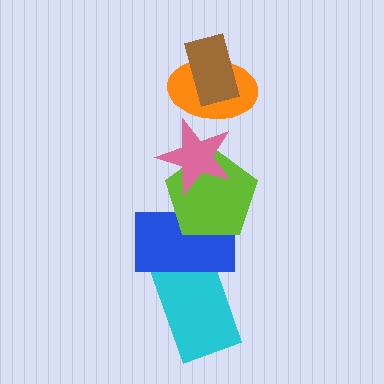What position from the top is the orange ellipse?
The orange ellipse is 2nd from the top.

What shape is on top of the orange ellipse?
The brown rectangle is on top of the orange ellipse.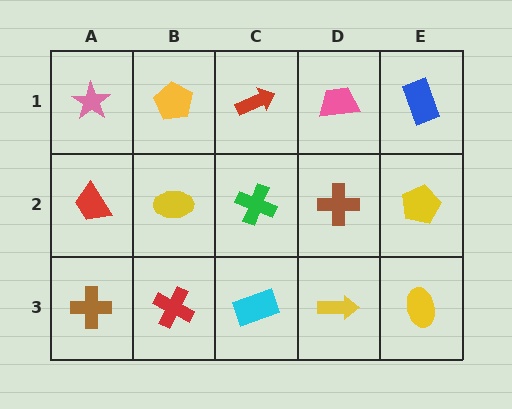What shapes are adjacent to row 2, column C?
A red arrow (row 1, column C), a cyan rectangle (row 3, column C), a yellow ellipse (row 2, column B), a brown cross (row 2, column D).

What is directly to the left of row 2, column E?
A brown cross.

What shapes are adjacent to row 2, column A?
A pink star (row 1, column A), a brown cross (row 3, column A), a yellow ellipse (row 2, column B).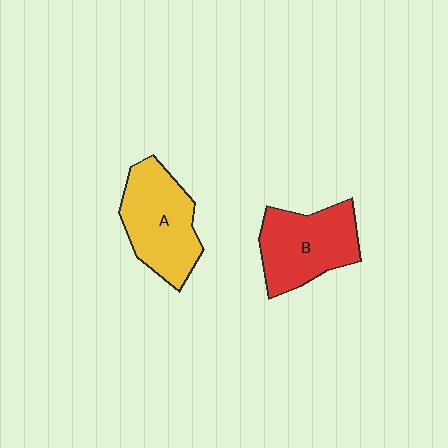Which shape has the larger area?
Shape A (yellow).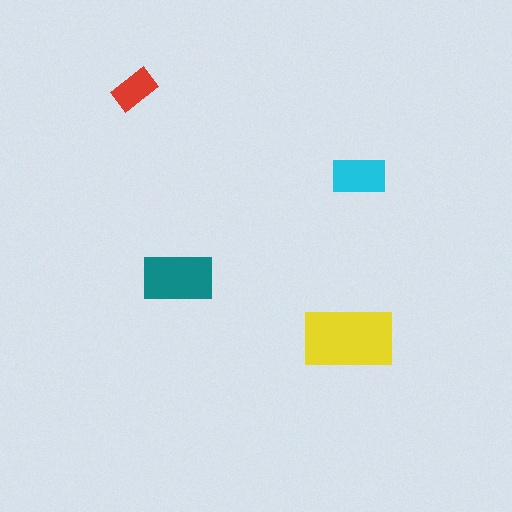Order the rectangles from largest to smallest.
the yellow one, the teal one, the cyan one, the red one.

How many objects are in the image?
There are 4 objects in the image.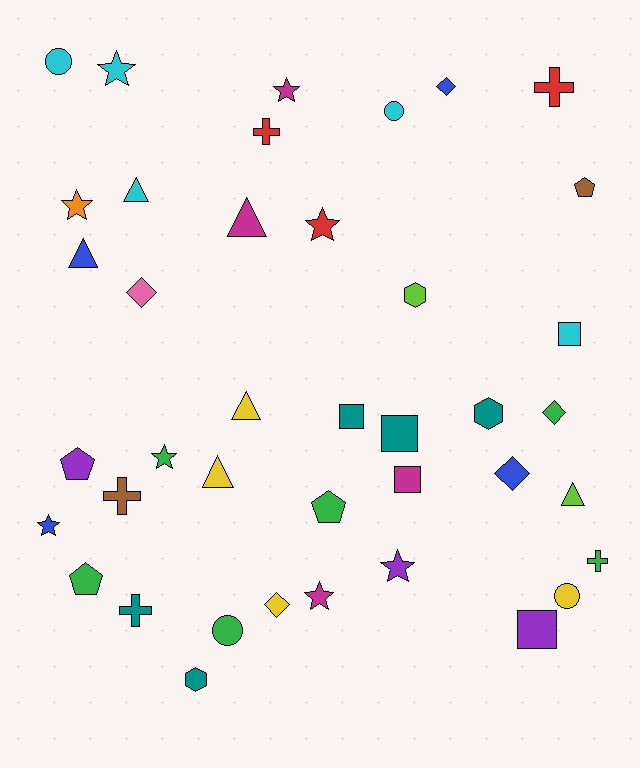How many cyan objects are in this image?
There are 5 cyan objects.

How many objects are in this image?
There are 40 objects.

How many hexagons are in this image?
There are 3 hexagons.